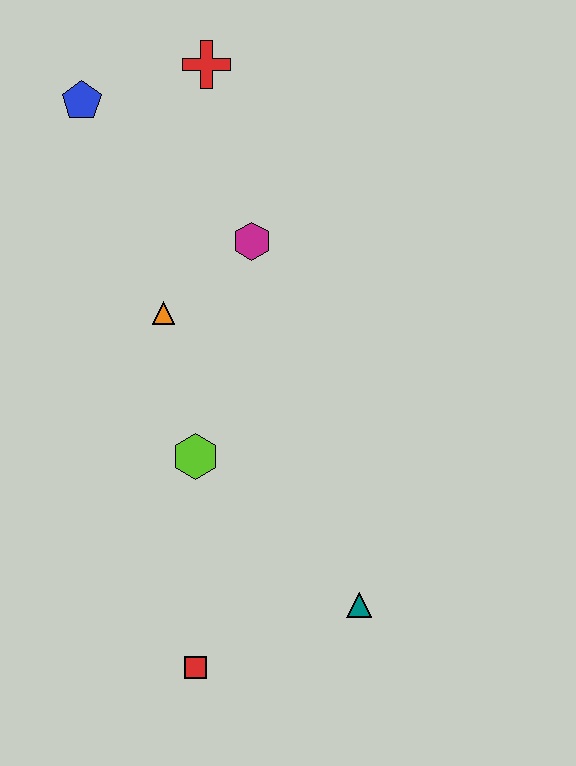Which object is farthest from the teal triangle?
The blue pentagon is farthest from the teal triangle.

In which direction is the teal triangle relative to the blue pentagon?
The teal triangle is below the blue pentagon.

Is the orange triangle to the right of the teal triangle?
No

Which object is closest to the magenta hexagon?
The orange triangle is closest to the magenta hexagon.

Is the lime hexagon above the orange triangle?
No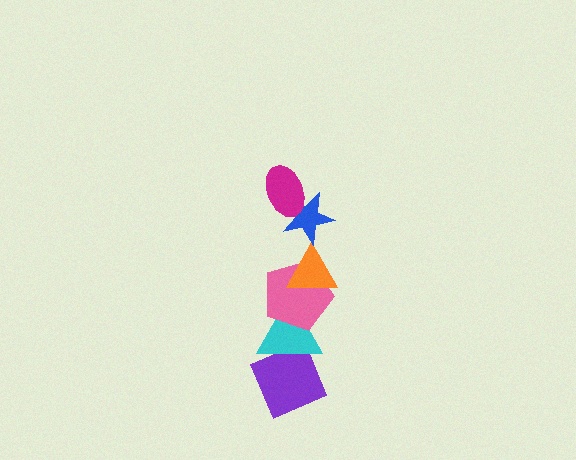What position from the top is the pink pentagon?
The pink pentagon is 4th from the top.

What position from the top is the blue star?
The blue star is 2nd from the top.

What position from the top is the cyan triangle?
The cyan triangle is 5th from the top.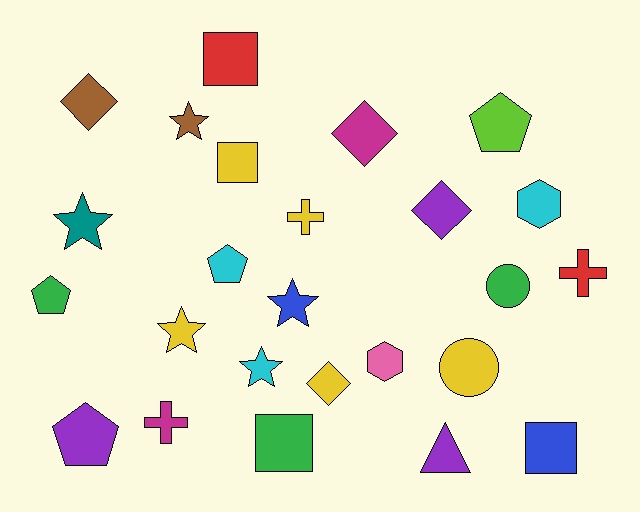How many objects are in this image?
There are 25 objects.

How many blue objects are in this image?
There are 2 blue objects.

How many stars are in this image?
There are 5 stars.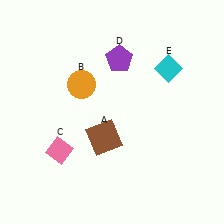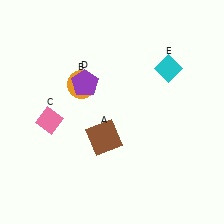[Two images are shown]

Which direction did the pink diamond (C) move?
The pink diamond (C) moved up.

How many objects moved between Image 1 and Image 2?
2 objects moved between the two images.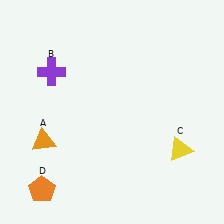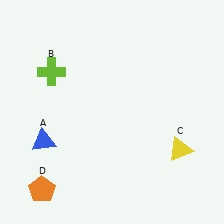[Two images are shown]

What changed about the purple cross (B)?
In Image 1, B is purple. In Image 2, it changed to lime.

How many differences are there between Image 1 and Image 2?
There are 2 differences between the two images.